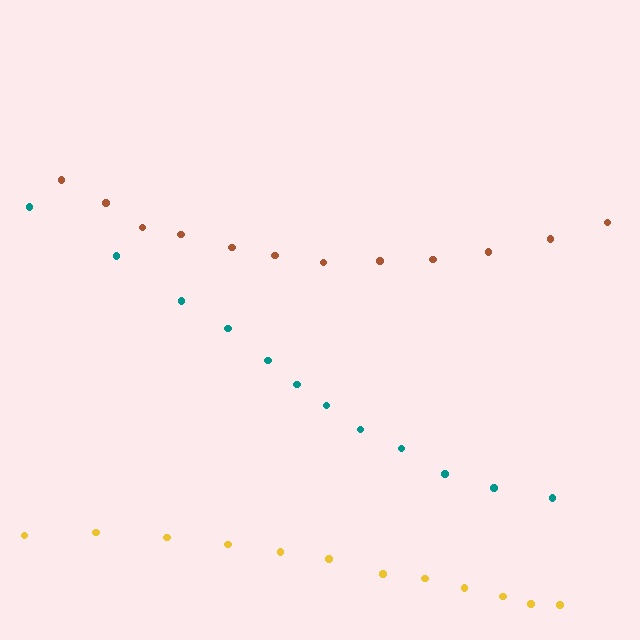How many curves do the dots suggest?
There are 3 distinct paths.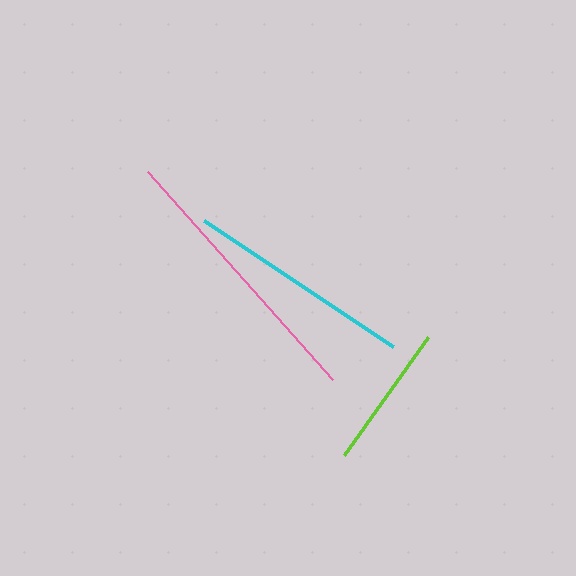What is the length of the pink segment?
The pink segment is approximately 279 pixels long.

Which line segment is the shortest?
The lime line is the shortest at approximately 144 pixels.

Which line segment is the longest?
The pink line is the longest at approximately 279 pixels.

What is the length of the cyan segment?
The cyan segment is approximately 227 pixels long.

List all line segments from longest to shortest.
From longest to shortest: pink, cyan, lime.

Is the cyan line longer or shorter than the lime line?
The cyan line is longer than the lime line.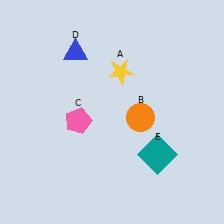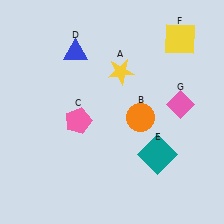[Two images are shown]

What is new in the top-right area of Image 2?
A pink diamond (G) was added in the top-right area of Image 2.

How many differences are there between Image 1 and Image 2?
There are 2 differences between the two images.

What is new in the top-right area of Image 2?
A yellow square (F) was added in the top-right area of Image 2.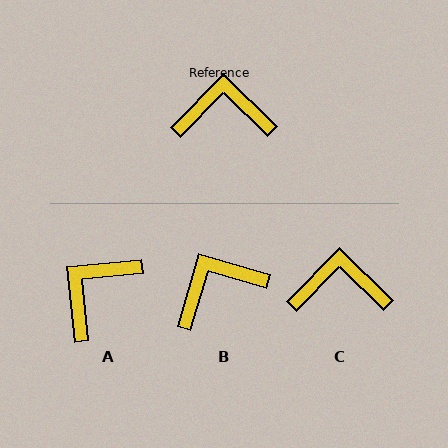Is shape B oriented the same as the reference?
No, it is off by about 28 degrees.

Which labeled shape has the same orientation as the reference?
C.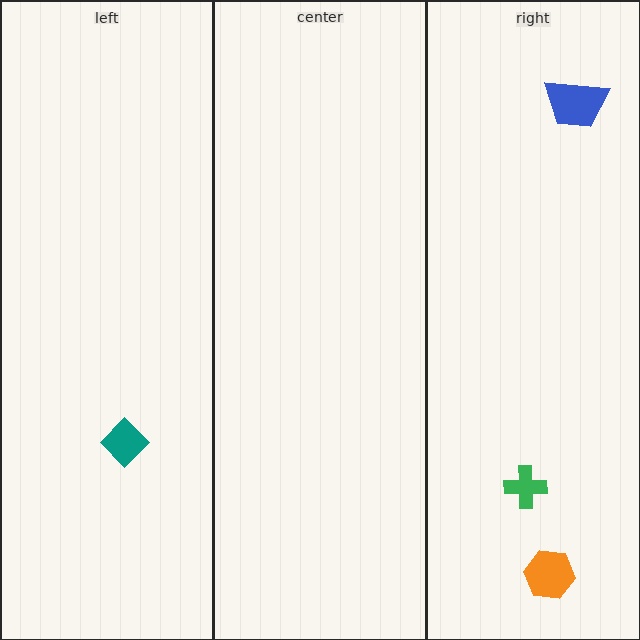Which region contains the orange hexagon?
The right region.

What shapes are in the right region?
The blue trapezoid, the orange hexagon, the green cross.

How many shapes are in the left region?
1.